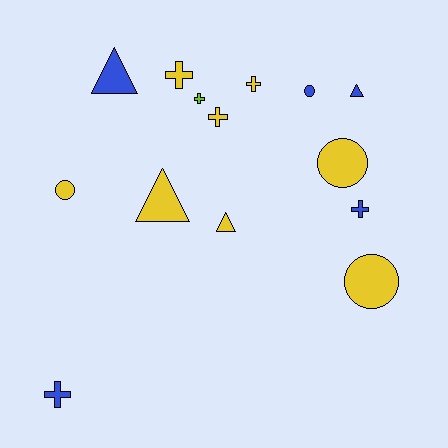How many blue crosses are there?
There are 2 blue crosses.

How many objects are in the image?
There are 14 objects.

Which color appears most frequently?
Yellow, with 8 objects.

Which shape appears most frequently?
Cross, with 6 objects.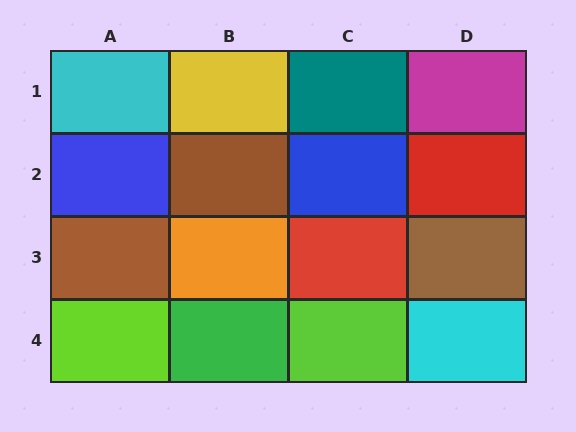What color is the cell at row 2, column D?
Red.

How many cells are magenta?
1 cell is magenta.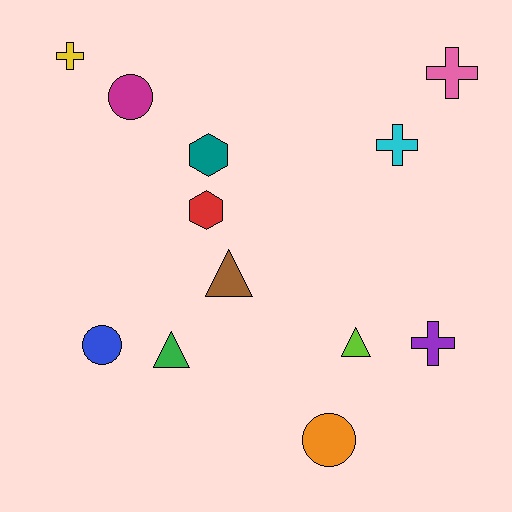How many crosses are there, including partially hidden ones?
There are 4 crosses.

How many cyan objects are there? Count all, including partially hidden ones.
There is 1 cyan object.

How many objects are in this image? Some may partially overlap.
There are 12 objects.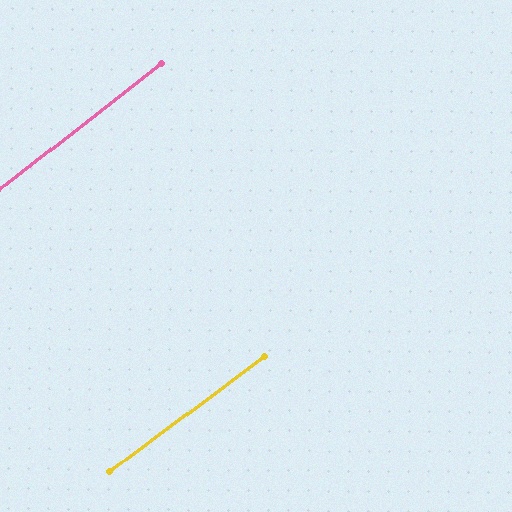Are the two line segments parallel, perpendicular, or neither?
Parallel — their directions differ by only 0.8°.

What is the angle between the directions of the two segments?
Approximately 1 degree.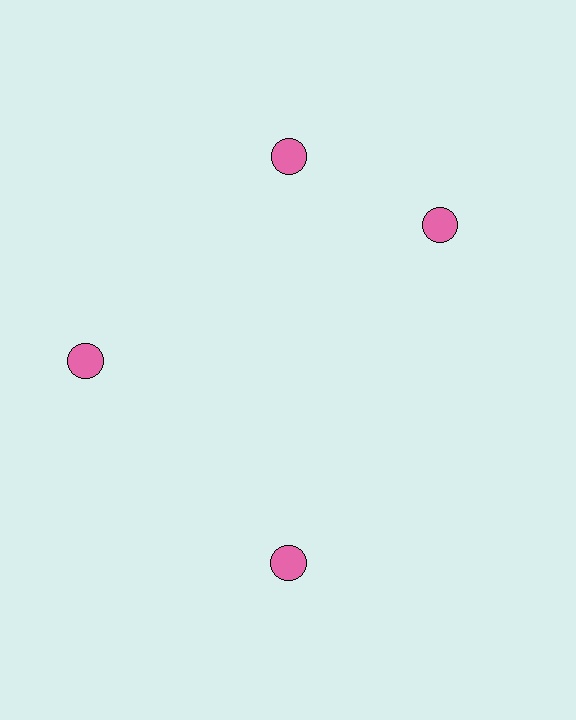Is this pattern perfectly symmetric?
No. The 4 pink circles are arranged in a ring, but one element near the 3 o'clock position is rotated out of alignment along the ring, breaking the 4-fold rotational symmetry.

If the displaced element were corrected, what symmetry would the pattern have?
It would have 4-fold rotational symmetry — the pattern would map onto itself every 90 degrees.